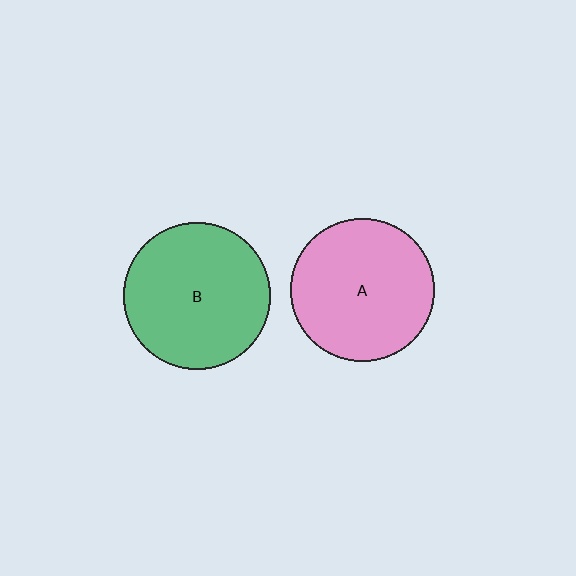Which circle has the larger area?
Circle B (green).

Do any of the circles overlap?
No, none of the circles overlap.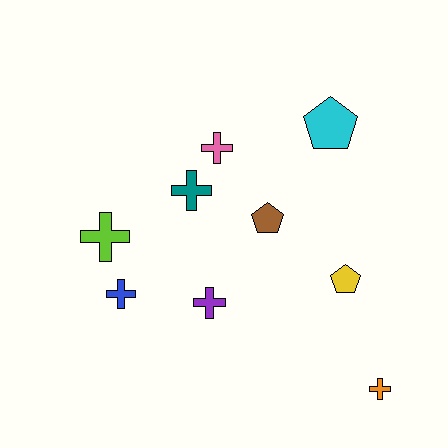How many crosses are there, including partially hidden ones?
There are 6 crosses.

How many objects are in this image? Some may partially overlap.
There are 9 objects.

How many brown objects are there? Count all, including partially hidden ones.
There is 1 brown object.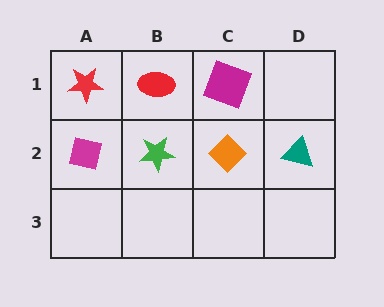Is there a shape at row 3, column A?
No, that cell is empty.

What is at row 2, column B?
A green star.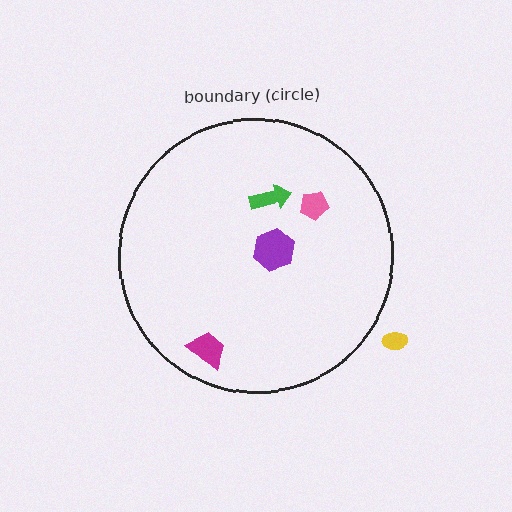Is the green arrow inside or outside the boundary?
Inside.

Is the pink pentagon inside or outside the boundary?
Inside.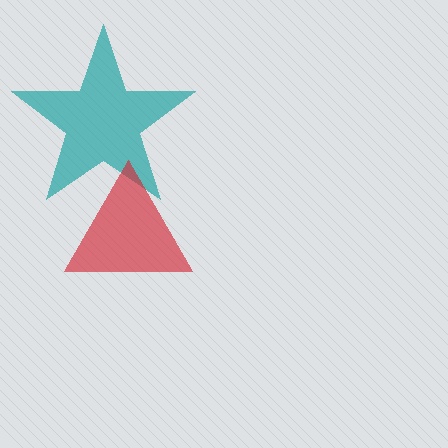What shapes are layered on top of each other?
The layered shapes are: a teal star, a red triangle.